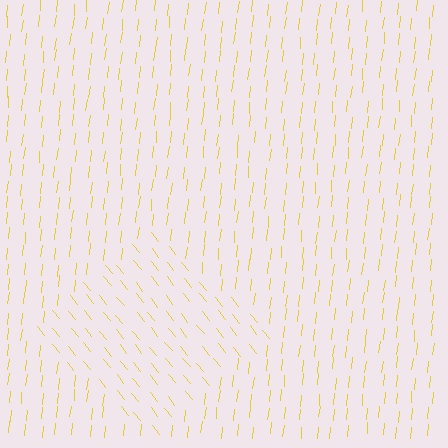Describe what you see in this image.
The image is filled with small yellow line segments. A diamond region in the image has lines oriented differently from the surrounding lines, creating a visible texture boundary.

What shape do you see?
I see a diamond.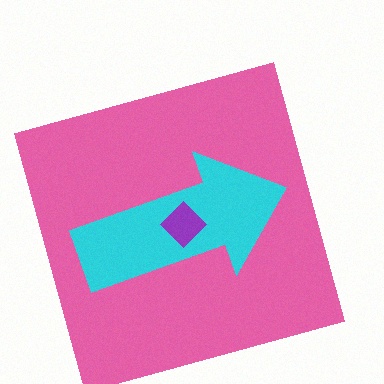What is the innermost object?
The purple diamond.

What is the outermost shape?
The pink square.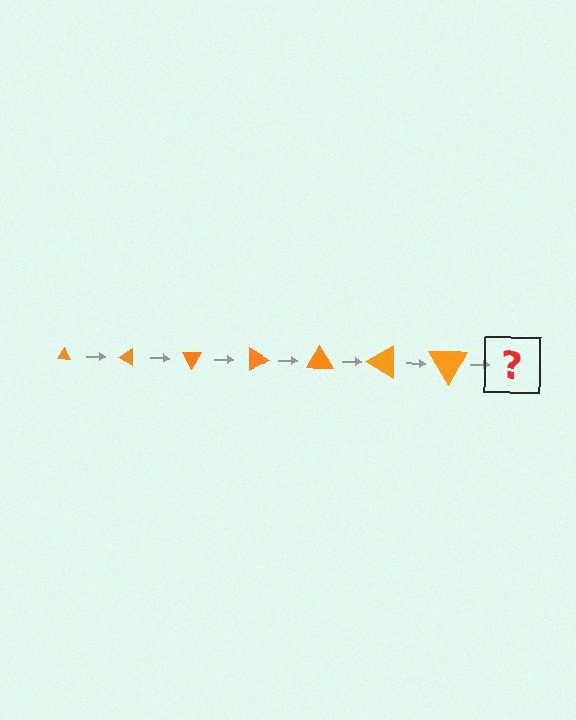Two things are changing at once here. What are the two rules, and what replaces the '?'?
The two rules are that the triangle grows larger each step and it rotates 30 degrees each step. The '?' should be a triangle, larger than the previous one and rotated 210 degrees from the start.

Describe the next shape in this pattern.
It should be a triangle, larger than the previous one and rotated 210 degrees from the start.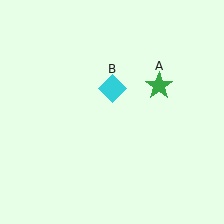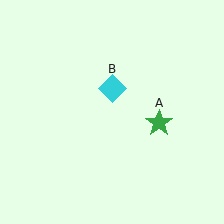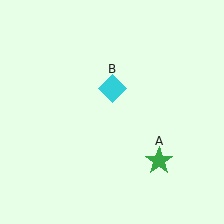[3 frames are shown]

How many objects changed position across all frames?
1 object changed position: green star (object A).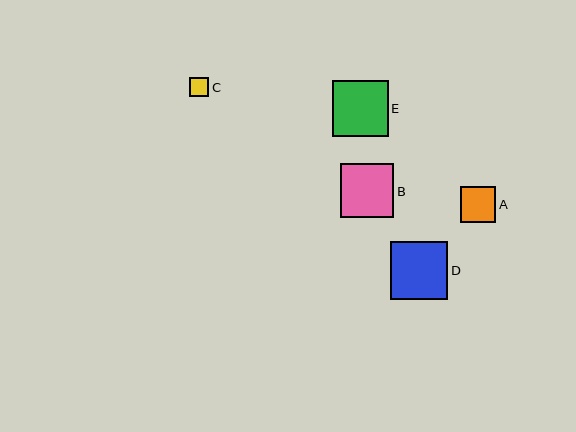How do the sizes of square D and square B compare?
Square D and square B are approximately the same size.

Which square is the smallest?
Square C is the smallest with a size of approximately 19 pixels.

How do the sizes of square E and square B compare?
Square E and square B are approximately the same size.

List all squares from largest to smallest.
From largest to smallest: D, E, B, A, C.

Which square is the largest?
Square D is the largest with a size of approximately 57 pixels.